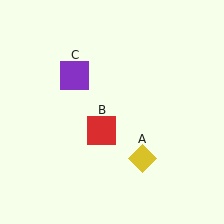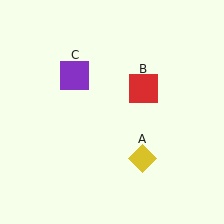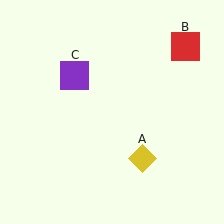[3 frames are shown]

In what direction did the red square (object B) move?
The red square (object B) moved up and to the right.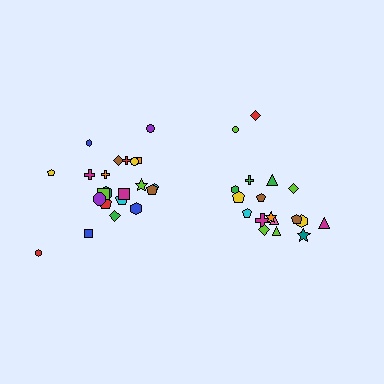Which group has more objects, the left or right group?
The left group.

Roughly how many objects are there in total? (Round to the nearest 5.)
Roughly 40 objects in total.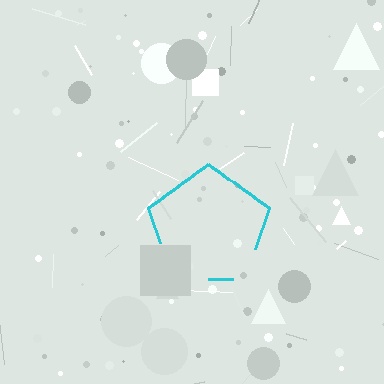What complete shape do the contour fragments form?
The contour fragments form a pentagon.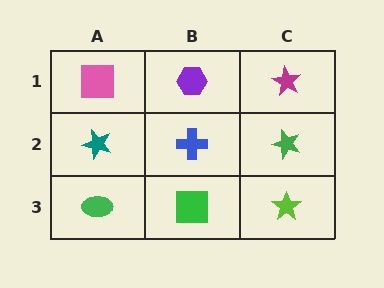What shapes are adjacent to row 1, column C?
A green star (row 2, column C), a purple hexagon (row 1, column B).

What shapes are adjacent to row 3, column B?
A blue cross (row 2, column B), a green ellipse (row 3, column A), a lime star (row 3, column C).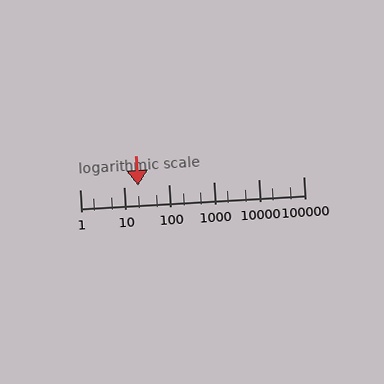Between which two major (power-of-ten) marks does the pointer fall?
The pointer is between 10 and 100.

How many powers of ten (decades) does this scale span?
The scale spans 5 decades, from 1 to 100000.